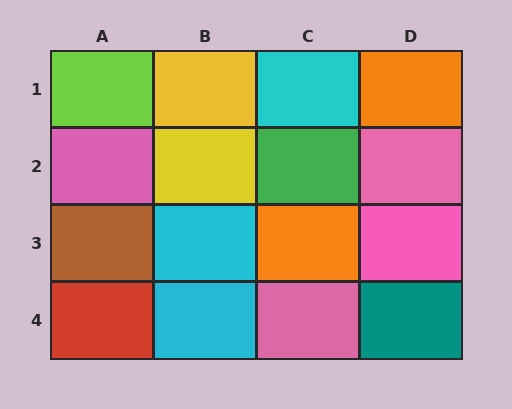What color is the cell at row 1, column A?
Lime.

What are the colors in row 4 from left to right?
Red, cyan, pink, teal.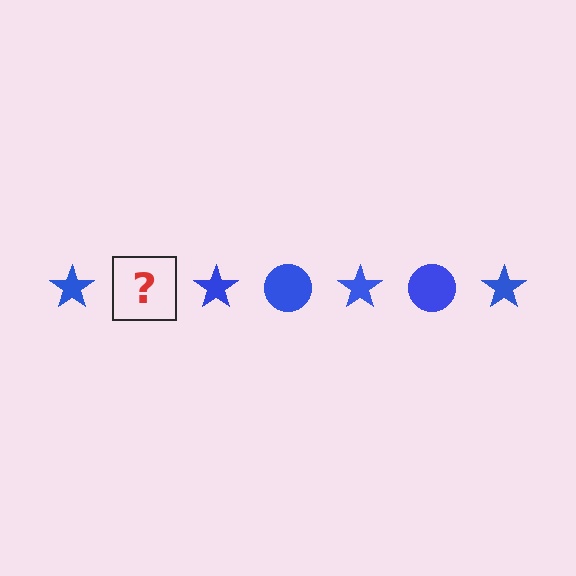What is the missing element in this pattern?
The missing element is a blue circle.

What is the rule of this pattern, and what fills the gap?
The rule is that the pattern cycles through star, circle shapes in blue. The gap should be filled with a blue circle.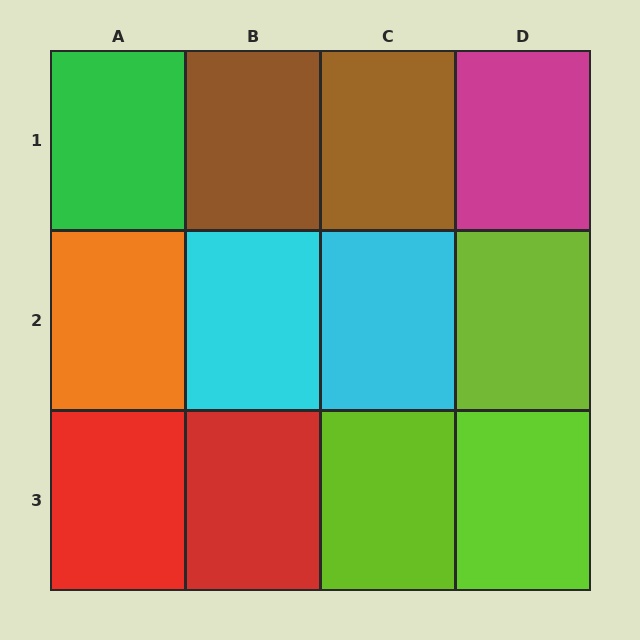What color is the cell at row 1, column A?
Green.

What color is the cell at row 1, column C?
Brown.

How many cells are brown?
2 cells are brown.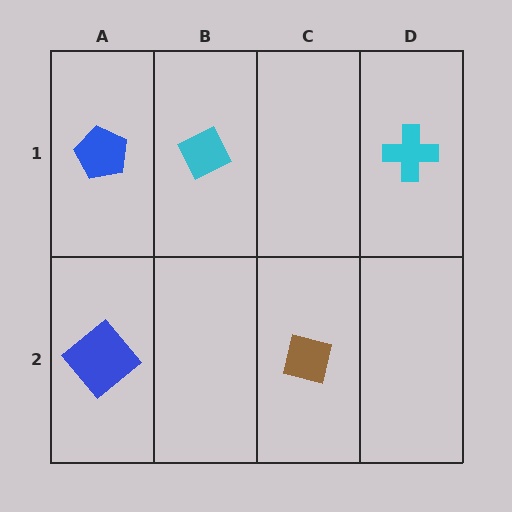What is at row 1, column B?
A cyan diamond.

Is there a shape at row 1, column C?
No, that cell is empty.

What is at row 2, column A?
A blue diamond.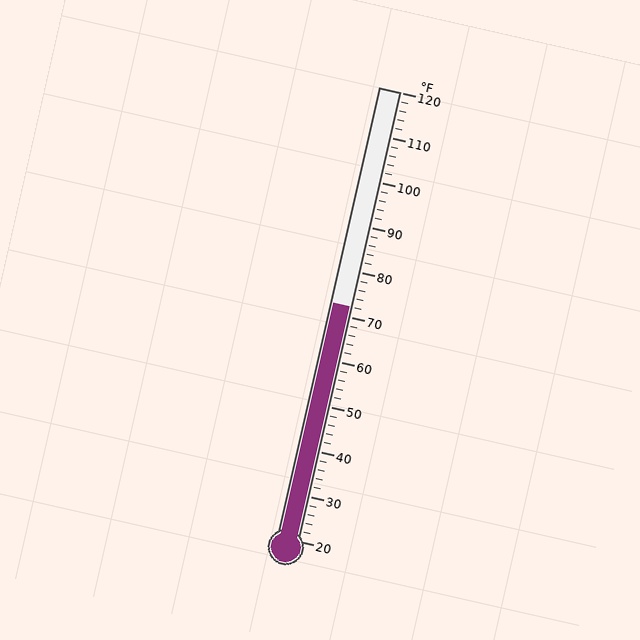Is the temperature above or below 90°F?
The temperature is below 90°F.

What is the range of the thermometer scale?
The thermometer scale ranges from 20°F to 120°F.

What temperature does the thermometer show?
The thermometer shows approximately 72°F.